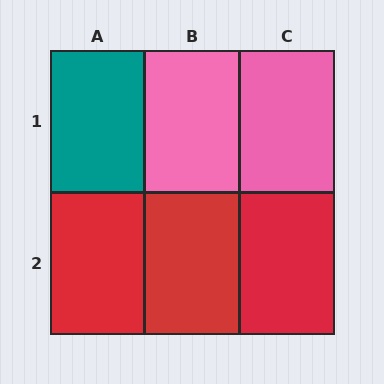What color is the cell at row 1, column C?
Pink.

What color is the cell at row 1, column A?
Teal.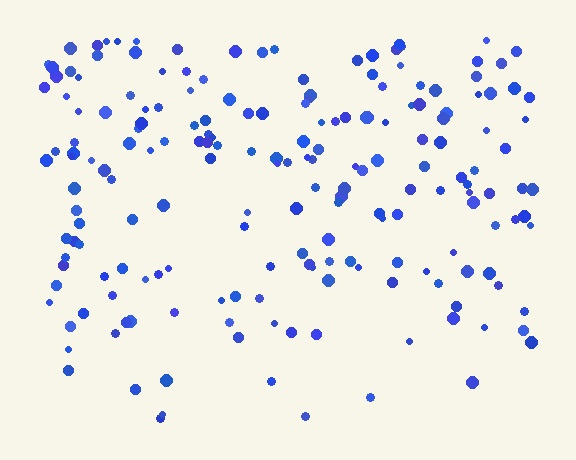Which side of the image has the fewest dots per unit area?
The bottom.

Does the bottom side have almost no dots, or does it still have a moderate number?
Still a moderate number, just noticeably fewer than the top.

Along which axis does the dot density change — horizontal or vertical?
Vertical.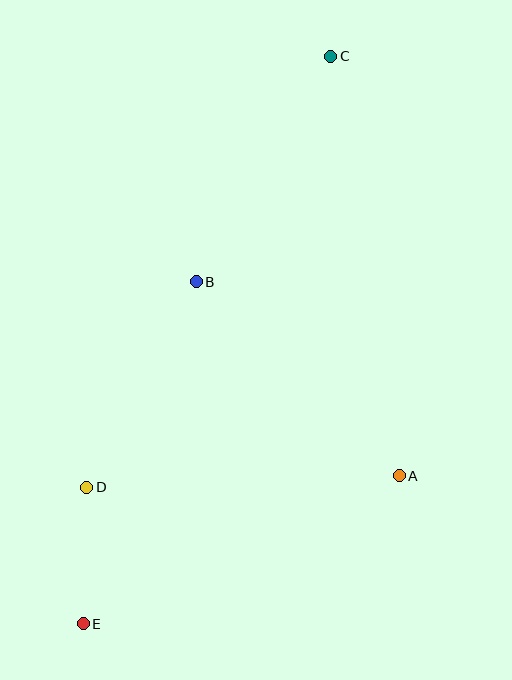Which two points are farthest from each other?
Points C and E are farthest from each other.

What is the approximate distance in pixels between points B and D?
The distance between B and D is approximately 233 pixels.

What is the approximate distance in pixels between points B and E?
The distance between B and E is approximately 360 pixels.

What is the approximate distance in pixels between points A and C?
The distance between A and C is approximately 425 pixels.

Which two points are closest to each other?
Points D and E are closest to each other.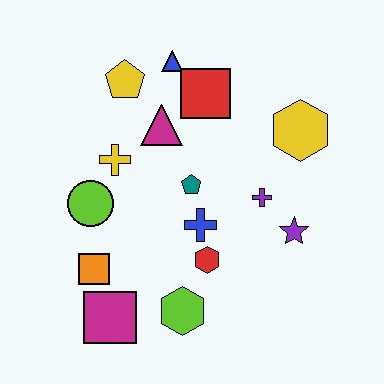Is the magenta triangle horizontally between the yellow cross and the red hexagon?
Yes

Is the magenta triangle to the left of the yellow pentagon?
No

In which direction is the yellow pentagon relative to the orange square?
The yellow pentagon is above the orange square.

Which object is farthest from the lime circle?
The yellow hexagon is farthest from the lime circle.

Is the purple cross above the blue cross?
Yes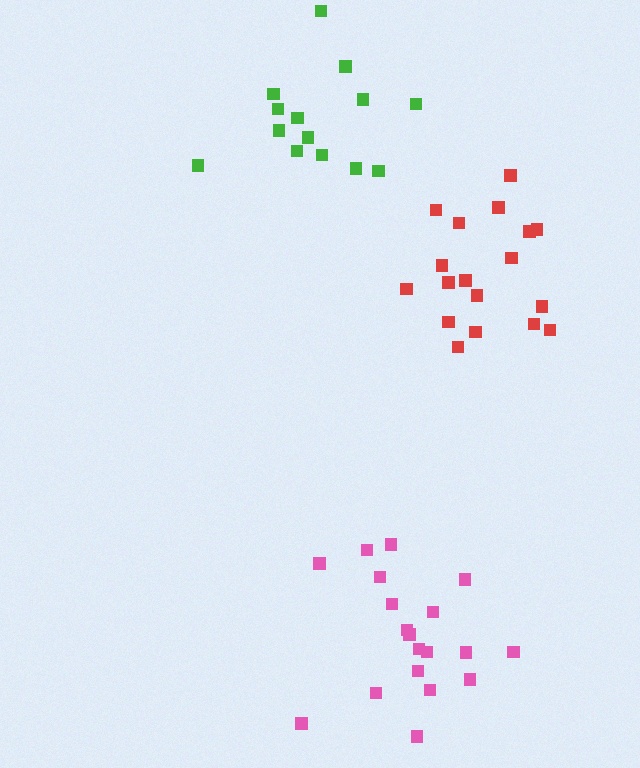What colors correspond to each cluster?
The clusters are colored: green, red, pink.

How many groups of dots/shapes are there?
There are 3 groups.